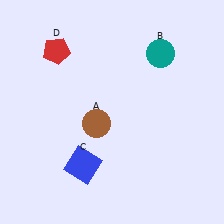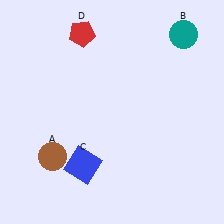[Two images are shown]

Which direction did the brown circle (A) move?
The brown circle (A) moved left.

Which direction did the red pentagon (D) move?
The red pentagon (D) moved right.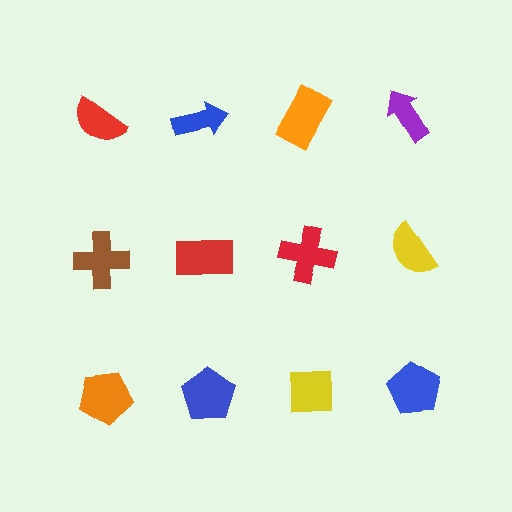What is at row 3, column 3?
A yellow square.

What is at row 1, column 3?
An orange rectangle.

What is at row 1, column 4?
A purple arrow.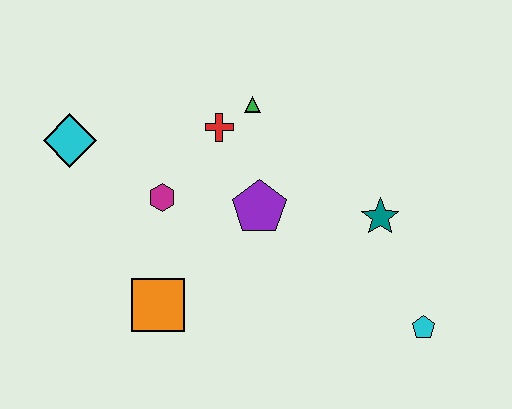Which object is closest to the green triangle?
The red cross is closest to the green triangle.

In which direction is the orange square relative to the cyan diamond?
The orange square is below the cyan diamond.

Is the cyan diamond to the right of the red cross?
No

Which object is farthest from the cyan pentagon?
The cyan diamond is farthest from the cyan pentagon.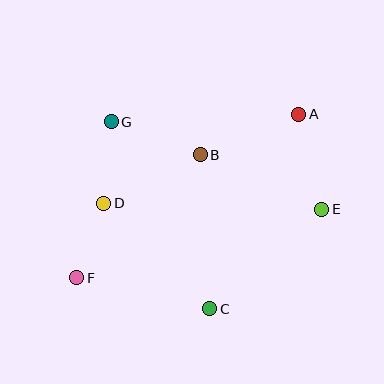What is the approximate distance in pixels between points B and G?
The distance between B and G is approximately 95 pixels.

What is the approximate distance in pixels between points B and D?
The distance between B and D is approximately 108 pixels.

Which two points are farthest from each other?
Points A and F are farthest from each other.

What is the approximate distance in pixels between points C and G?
The distance between C and G is approximately 211 pixels.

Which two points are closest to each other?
Points D and F are closest to each other.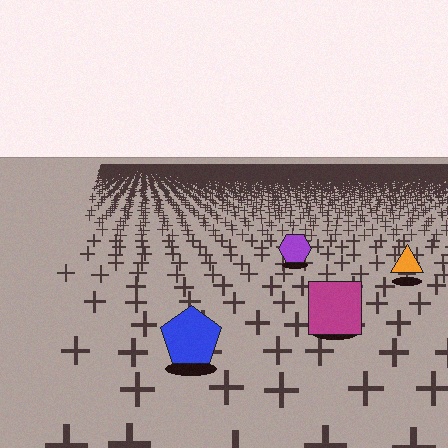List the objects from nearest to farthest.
From nearest to farthest: the blue pentagon, the magenta square, the orange triangle, the purple hexagon.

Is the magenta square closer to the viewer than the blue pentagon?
No. The blue pentagon is closer — you can tell from the texture gradient: the ground texture is coarser near it.